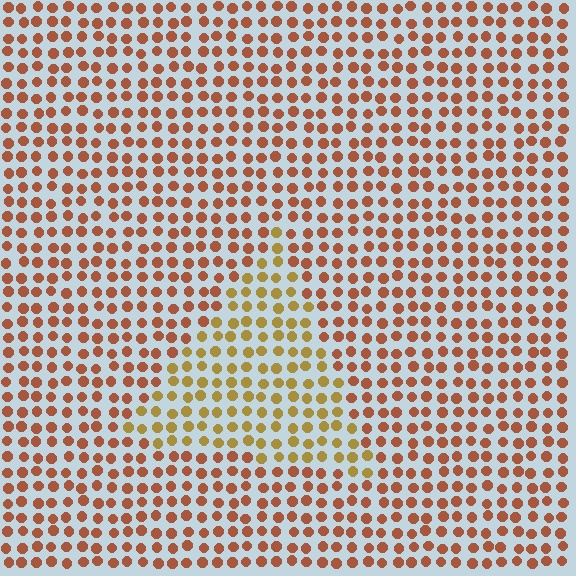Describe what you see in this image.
The image is filled with small brown elements in a uniform arrangement. A triangle-shaped region is visible where the elements are tinted to a slightly different hue, forming a subtle color boundary.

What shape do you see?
I see a triangle.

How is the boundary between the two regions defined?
The boundary is defined purely by a slight shift in hue (about 33 degrees). Spacing, size, and orientation are identical on both sides.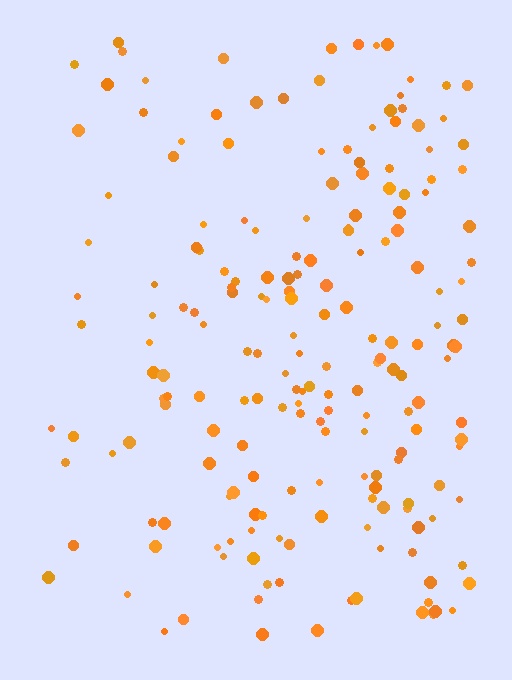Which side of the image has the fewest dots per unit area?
The left.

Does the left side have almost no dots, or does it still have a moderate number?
Still a moderate number, just noticeably fewer than the right.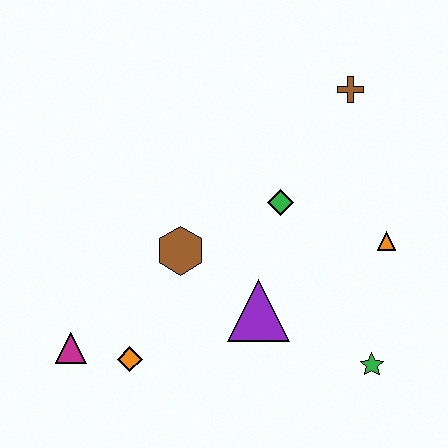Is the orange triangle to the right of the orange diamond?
Yes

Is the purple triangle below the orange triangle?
Yes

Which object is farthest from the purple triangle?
The brown cross is farthest from the purple triangle.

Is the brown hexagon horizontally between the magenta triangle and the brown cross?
Yes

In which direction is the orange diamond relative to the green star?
The orange diamond is to the left of the green star.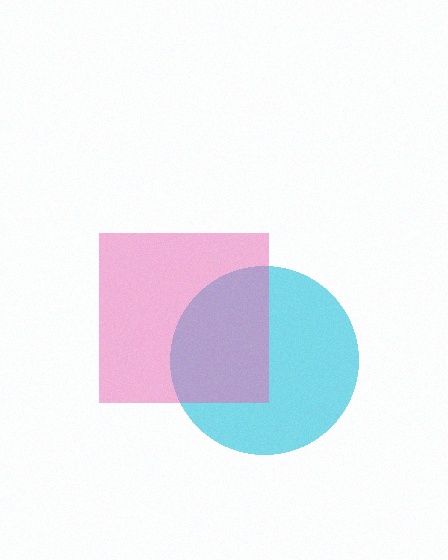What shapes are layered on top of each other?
The layered shapes are: a cyan circle, a pink square.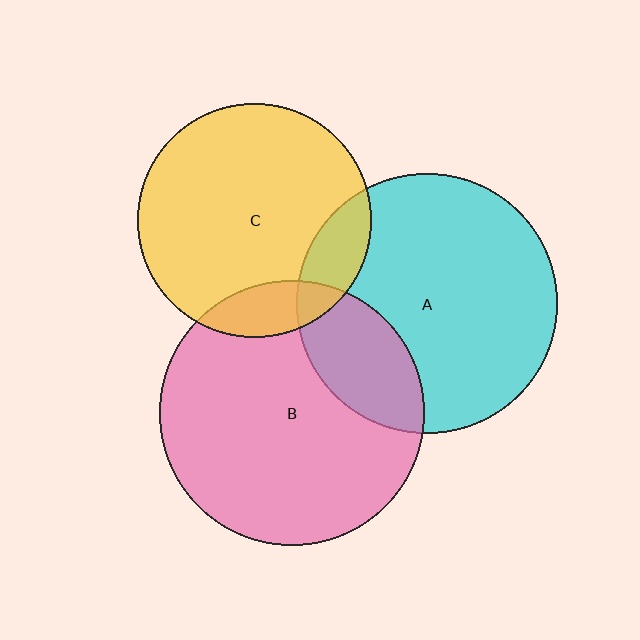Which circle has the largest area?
Circle B (pink).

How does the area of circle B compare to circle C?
Approximately 1.3 times.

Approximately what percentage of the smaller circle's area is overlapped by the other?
Approximately 25%.